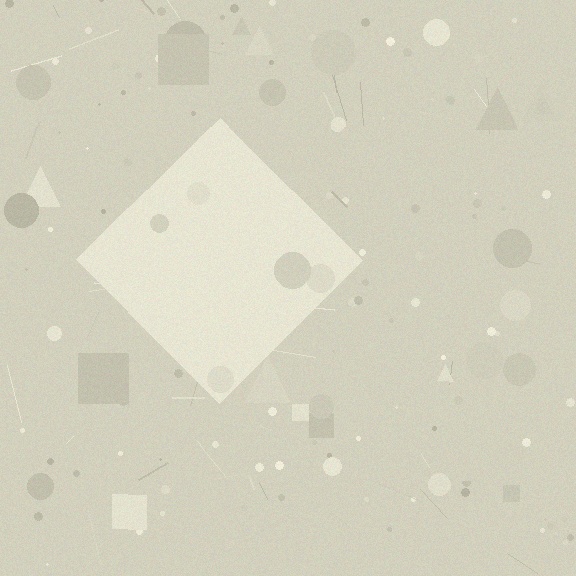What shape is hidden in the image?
A diamond is hidden in the image.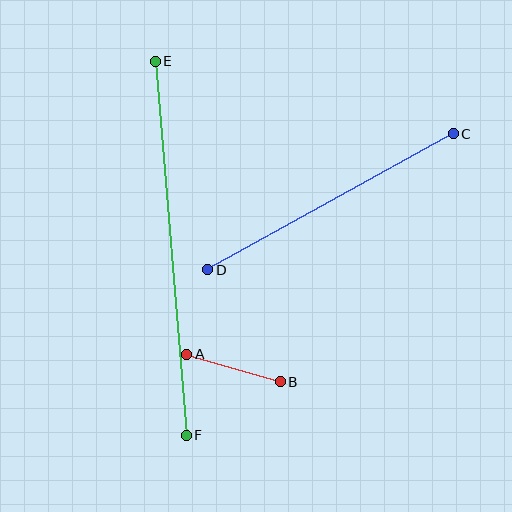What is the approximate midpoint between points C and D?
The midpoint is at approximately (330, 202) pixels.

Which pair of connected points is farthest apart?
Points E and F are farthest apart.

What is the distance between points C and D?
The distance is approximately 281 pixels.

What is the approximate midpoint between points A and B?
The midpoint is at approximately (234, 368) pixels.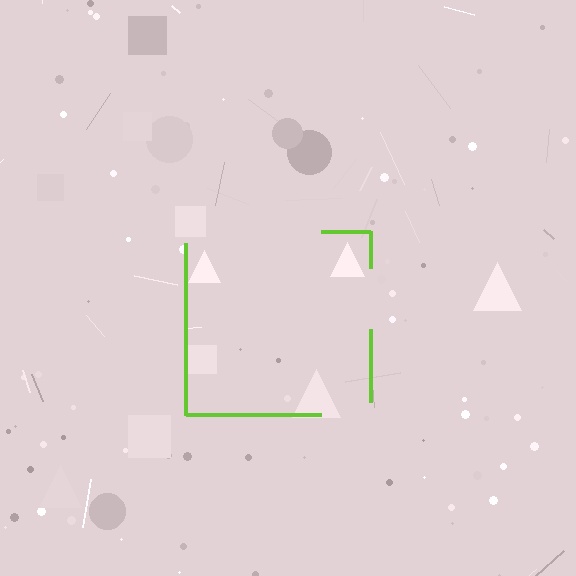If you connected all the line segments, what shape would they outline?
They would outline a square.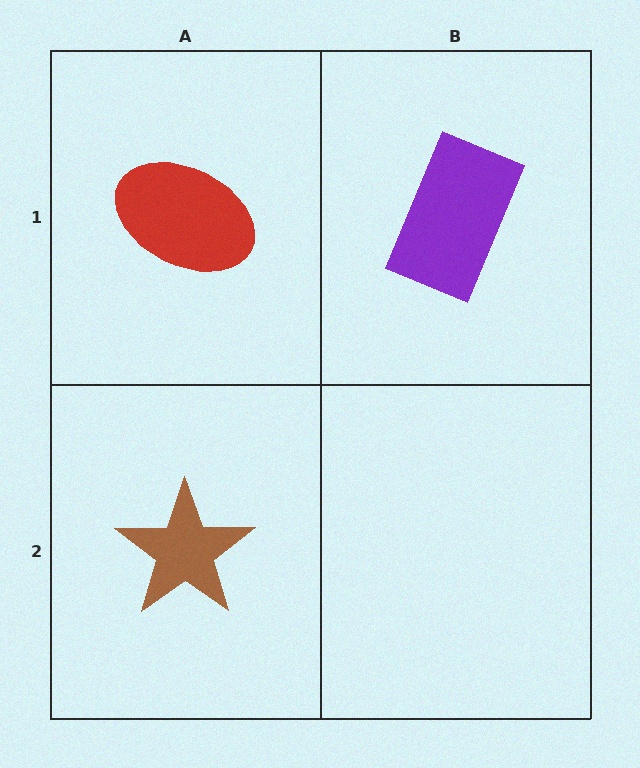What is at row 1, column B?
A purple rectangle.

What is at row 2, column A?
A brown star.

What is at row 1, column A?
A red ellipse.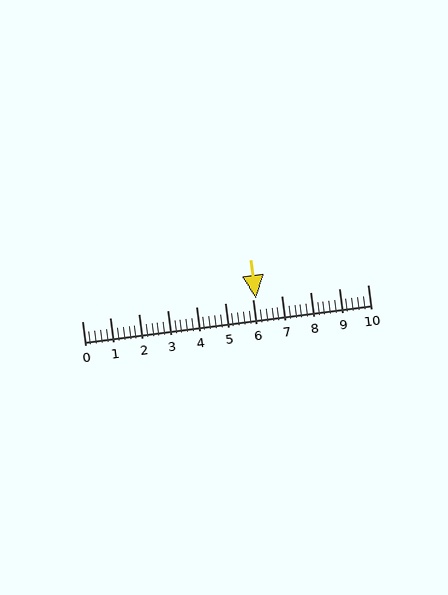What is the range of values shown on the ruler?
The ruler shows values from 0 to 10.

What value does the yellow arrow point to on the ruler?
The yellow arrow points to approximately 6.1.